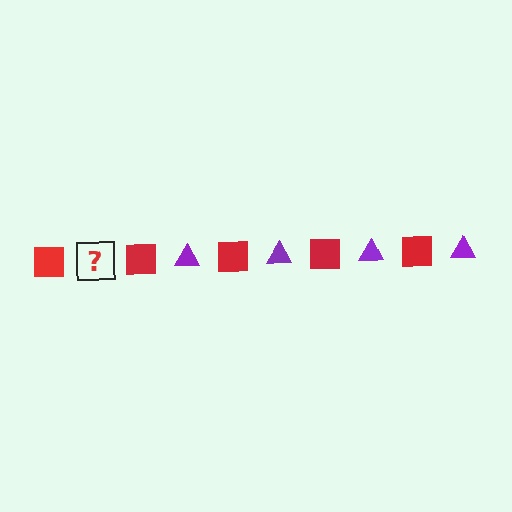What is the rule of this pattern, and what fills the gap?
The rule is that the pattern alternates between red square and purple triangle. The gap should be filled with a purple triangle.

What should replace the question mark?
The question mark should be replaced with a purple triangle.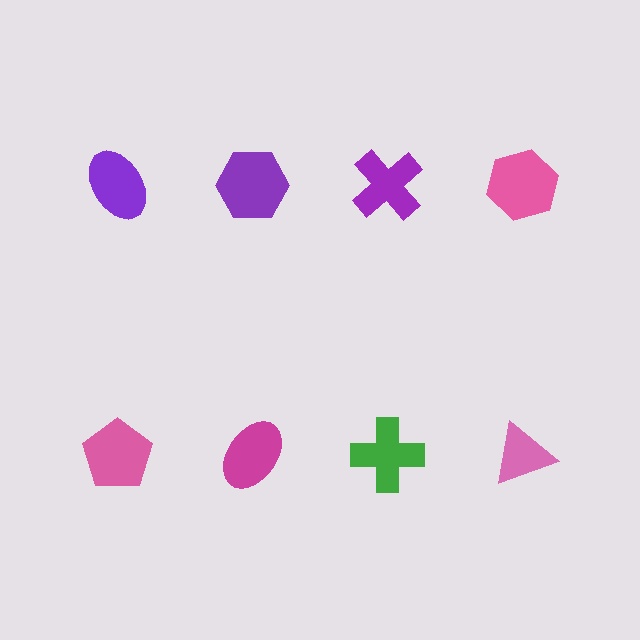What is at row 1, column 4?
A pink hexagon.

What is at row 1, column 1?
A purple ellipse.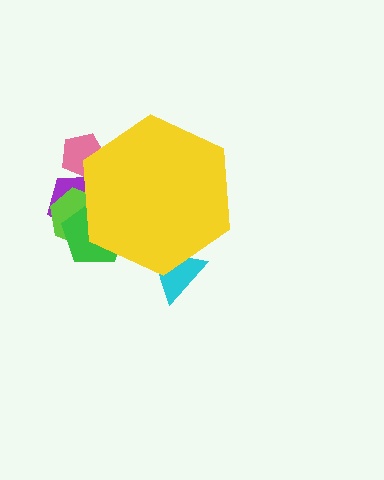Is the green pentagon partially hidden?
Yes, the green pentagon is partially hidden behind the yellow hexagon.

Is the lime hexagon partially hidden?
Yes, the lime hexagon is partially hidden behind the yellow hexagon.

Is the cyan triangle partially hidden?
Yes, the cyan triangle is partially hidden behind the yellow hexagon.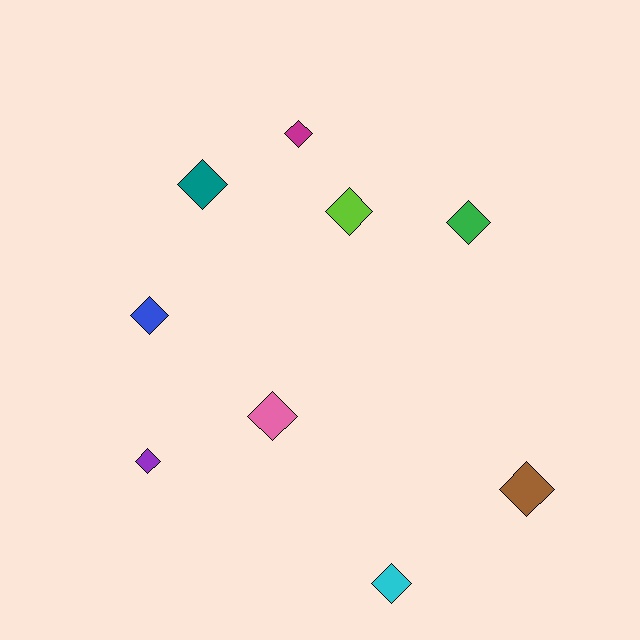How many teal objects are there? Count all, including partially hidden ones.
There is 1 teal object.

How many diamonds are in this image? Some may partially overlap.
There are 9 diamonds.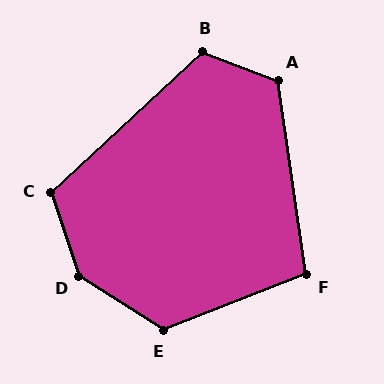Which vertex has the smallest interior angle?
F, at approximately 103 degrees.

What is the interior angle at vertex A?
Approximately 119 degrees (obtuse).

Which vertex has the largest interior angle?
D, at approximately 141 degrees.